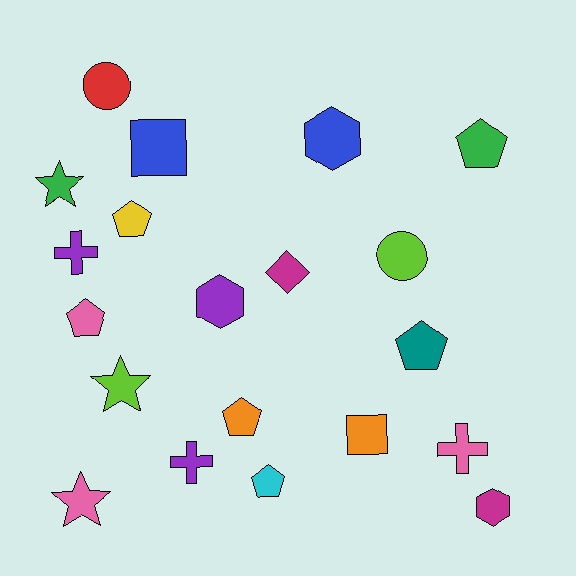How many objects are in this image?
There are 20 objects.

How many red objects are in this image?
There is 1 red object.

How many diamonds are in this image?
There is 1 diamond.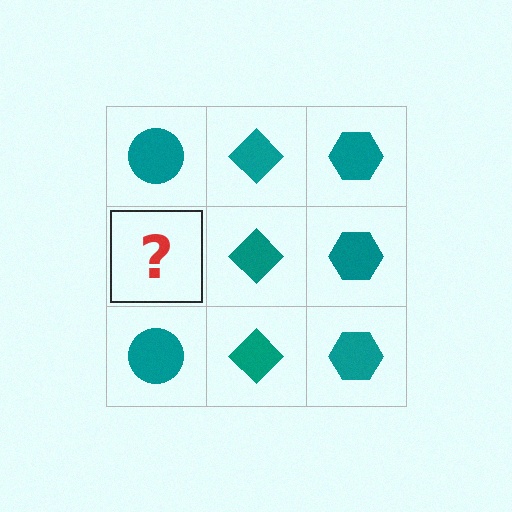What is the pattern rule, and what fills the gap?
The rule is that each column has a consistent shape. The gap should be filled with a teal circle.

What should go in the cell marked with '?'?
The missing cell should contain a teal circle.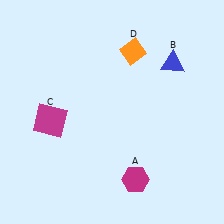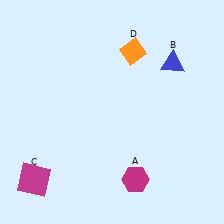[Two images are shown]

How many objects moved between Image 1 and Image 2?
1 object moved between the two images.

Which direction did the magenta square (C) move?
The magenta square (C) moved down.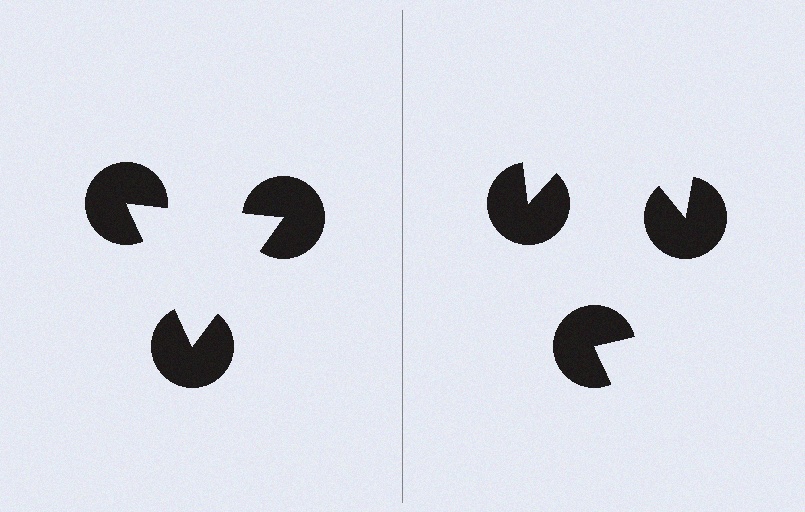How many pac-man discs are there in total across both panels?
6 — 3 on each side.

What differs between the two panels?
The pac-man discs are positioned identically on both sides; only the wedge orientations differ. On the left they align to a triangle; on the right they are misaligned.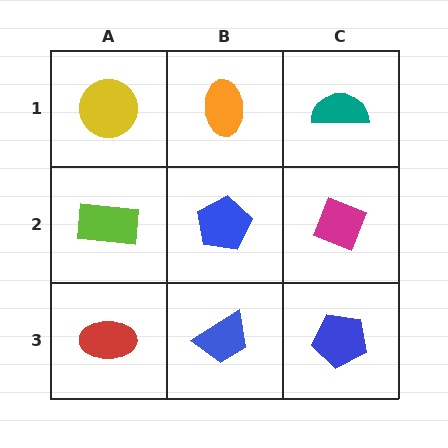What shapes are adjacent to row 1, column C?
A magenta diamond (row 2, column C), an orange ellipse (row 1, column B).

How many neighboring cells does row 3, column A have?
2.